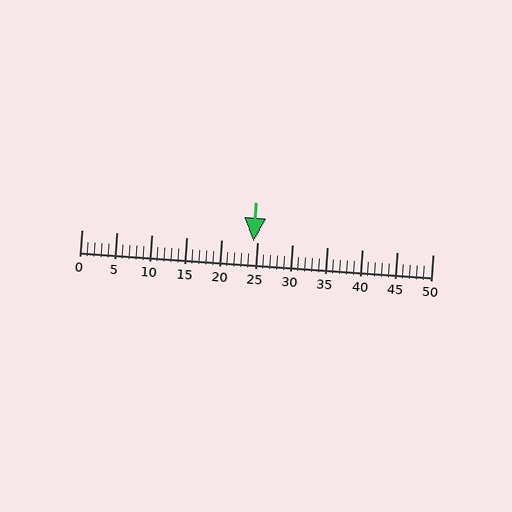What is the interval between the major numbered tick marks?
The major tick marks are spaced 5 units apart.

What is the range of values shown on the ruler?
The ruler shows values from 0 to 50.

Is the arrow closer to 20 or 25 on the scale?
The arrow is closer to 25.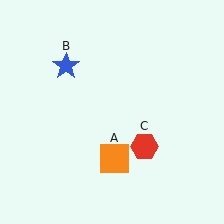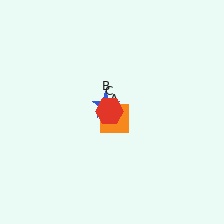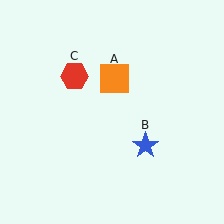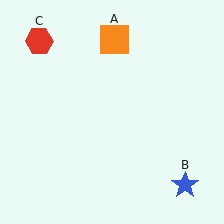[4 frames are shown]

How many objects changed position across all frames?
3 objects changed position: orange square (object A), blue star (object B), red hexagon (object C).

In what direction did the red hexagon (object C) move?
The red hexagon (object C) moved up and to the left.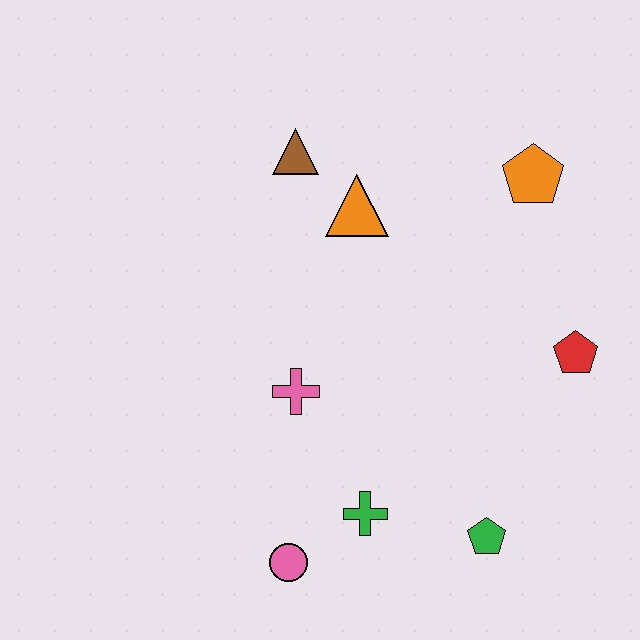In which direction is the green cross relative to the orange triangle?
The green cross is below the orange triangle.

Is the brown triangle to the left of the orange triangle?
Yes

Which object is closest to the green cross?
The pink circle is closest to the green cross.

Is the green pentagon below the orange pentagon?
Yes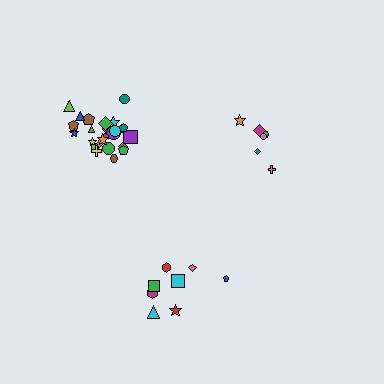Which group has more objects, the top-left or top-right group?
The top-left group.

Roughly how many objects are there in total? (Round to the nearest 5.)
Roughly 40 objects in total.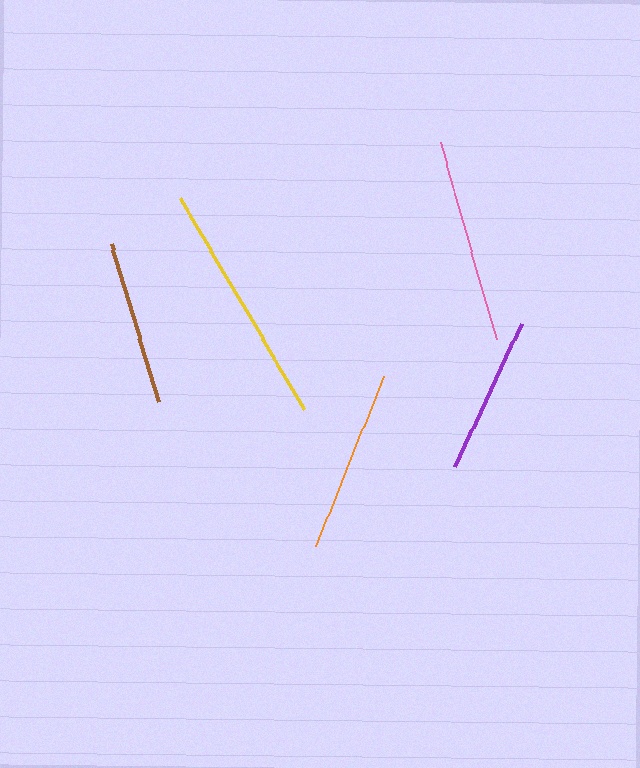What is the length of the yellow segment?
The yellow segment is approximately 244 pixels long.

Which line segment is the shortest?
The purple line is the shortest at approximately 157 pixels.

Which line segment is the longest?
The yellow line is the longest at approximately 244 pixels.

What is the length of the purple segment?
The purple segment is approximately 157 pixels long.